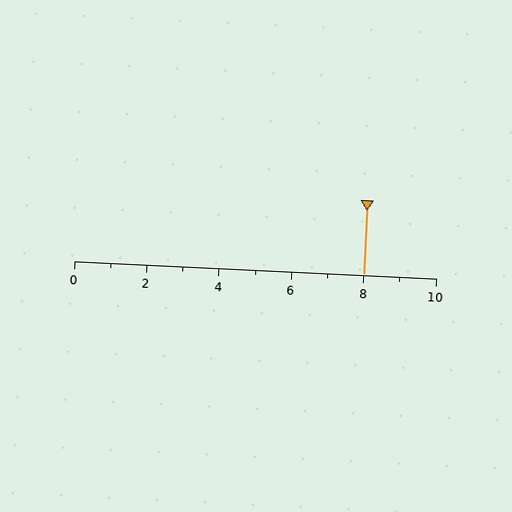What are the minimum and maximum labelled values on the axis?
The axis runs from 0 to 10.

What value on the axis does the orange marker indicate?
The marker indicates approximately 8.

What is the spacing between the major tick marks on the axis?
The major ticks are spaced 2 apart.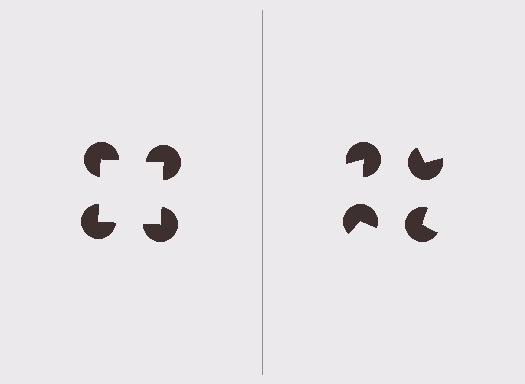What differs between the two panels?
The pac-man discs are positioned identically on both sides; only the wedge orientations differ. On the left they align to a square; on the right they are misaligned.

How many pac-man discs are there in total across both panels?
8 — 4 on each side.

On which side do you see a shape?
An illusory square appears on the left side. On the right side the wedge cuts are rotated, so no coherent shape forms.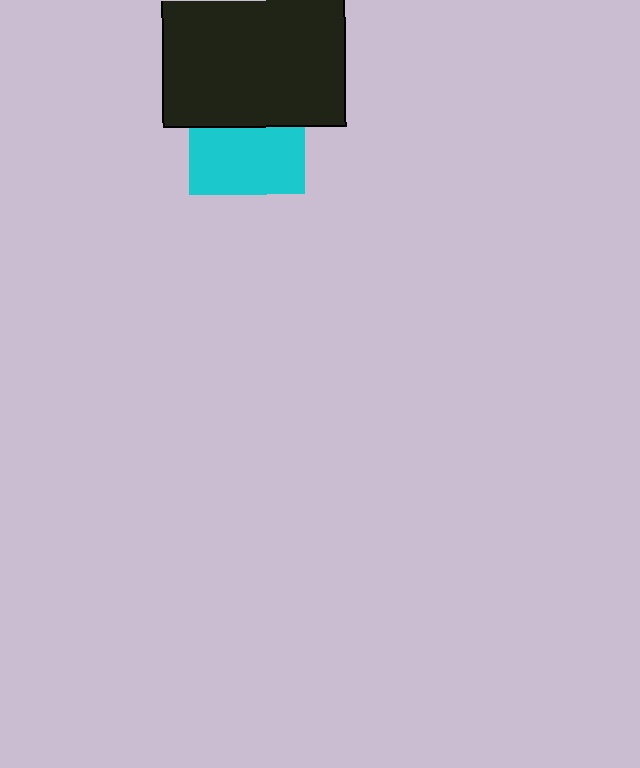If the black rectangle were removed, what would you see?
You would see the complete cyan square.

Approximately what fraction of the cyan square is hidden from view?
Roughly 43% of the cyan square is hidden behind the black rectangle.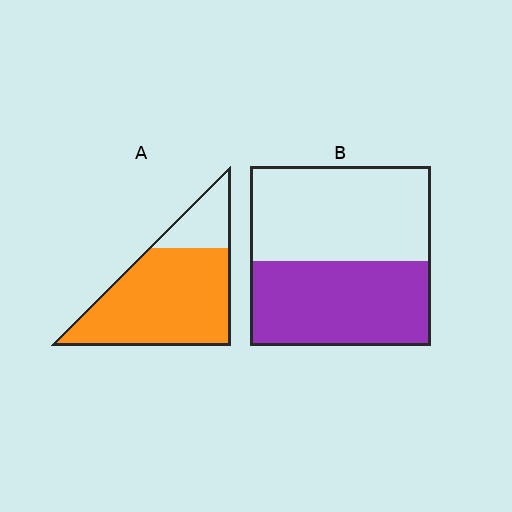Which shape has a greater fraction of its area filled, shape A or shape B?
Shape A.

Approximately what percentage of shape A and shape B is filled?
A is approximately 80% and B is approximately 45%.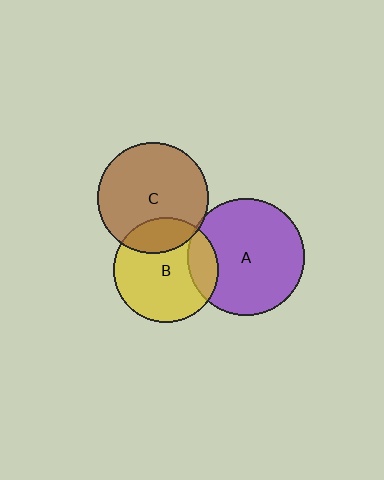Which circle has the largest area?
Circle A (purple).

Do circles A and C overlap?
Yes.